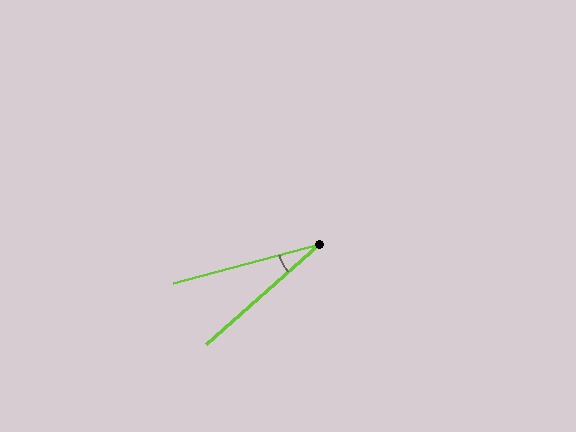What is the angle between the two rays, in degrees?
Approximately 26 degrees.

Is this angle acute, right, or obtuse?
It is acute.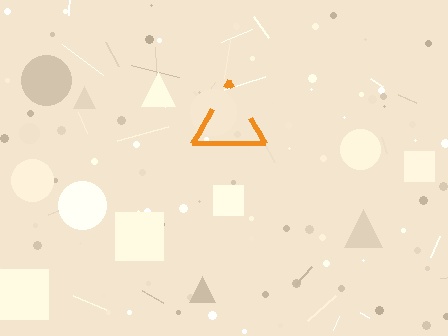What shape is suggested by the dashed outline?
The dashed outline suggests a triangle.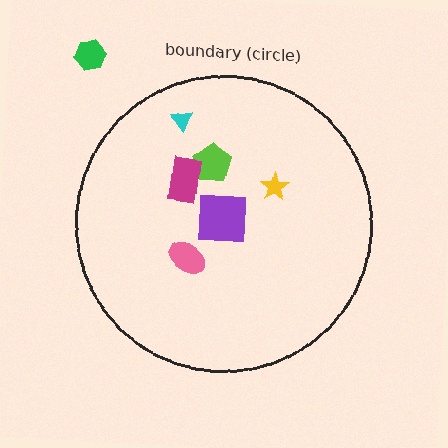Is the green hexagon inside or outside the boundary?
Outside.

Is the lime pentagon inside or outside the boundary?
Inside.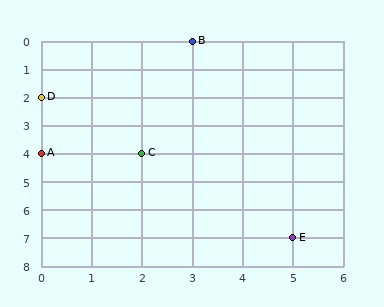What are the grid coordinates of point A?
Point A is at grid coordinates (0, 4).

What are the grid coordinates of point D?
Point D is at grid coordinates (0, 2).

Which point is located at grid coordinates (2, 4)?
Point C is at (2, 4).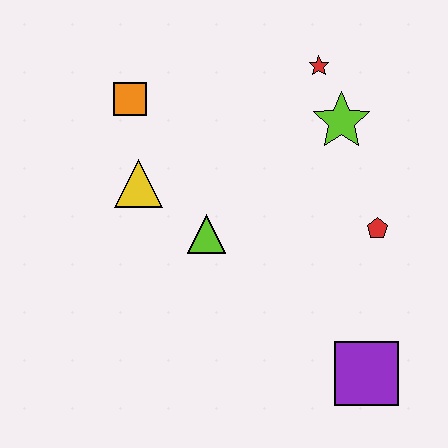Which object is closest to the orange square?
The yellow triangle is closest to the orange square.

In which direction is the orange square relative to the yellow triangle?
The orange square is above the yellow triangle.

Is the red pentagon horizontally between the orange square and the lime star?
No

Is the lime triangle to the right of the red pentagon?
No